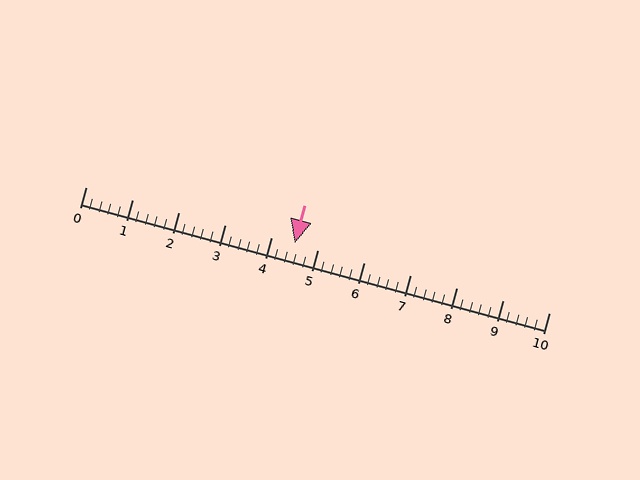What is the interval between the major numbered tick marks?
The major tick marks are spaced 1 units apart.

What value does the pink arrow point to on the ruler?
The pink arrow points to approximately 4.5.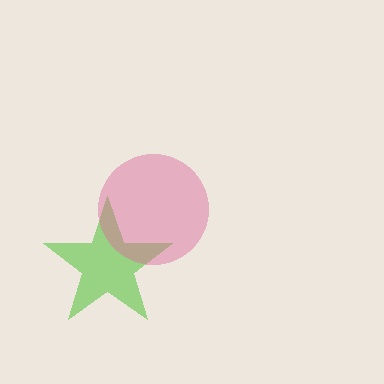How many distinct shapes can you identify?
There are 2 distinct shapes: a lime star, a pink circle.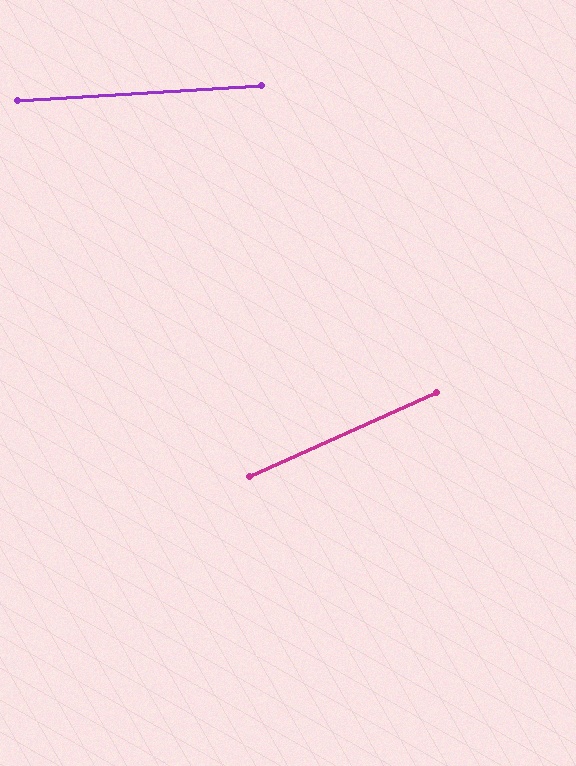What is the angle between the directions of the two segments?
Approximately 21 degrees.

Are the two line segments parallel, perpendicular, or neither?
Neither parallel nor perpendicular — they differ by about 21°.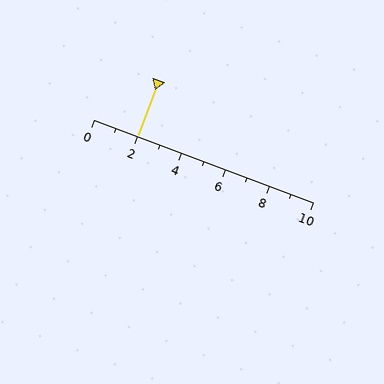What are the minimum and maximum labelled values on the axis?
The axis runs from 0 to 10.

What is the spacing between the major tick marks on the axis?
The major ticks are spaced 2 apart.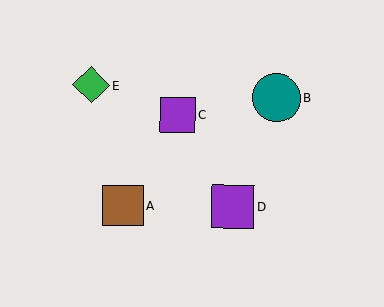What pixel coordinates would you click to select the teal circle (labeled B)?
Click at (276, 98) to select the teal circle B.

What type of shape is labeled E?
Shape E is a green diamond.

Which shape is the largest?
The teal circle (labeled B) is the largest.